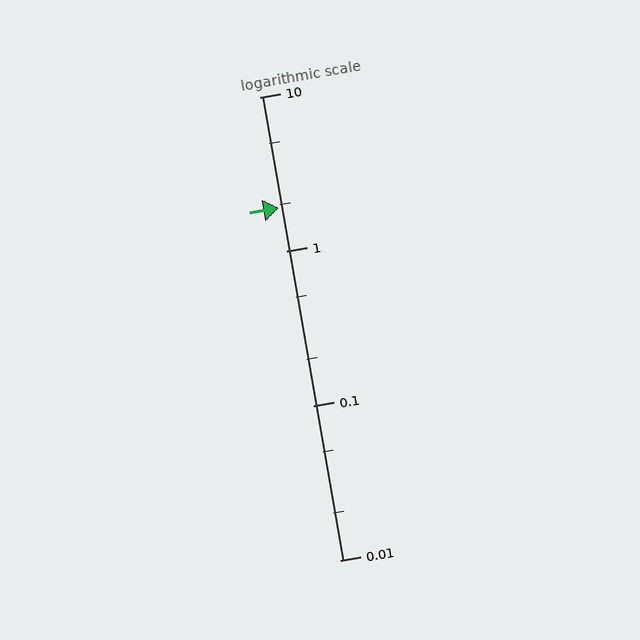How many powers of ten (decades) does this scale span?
The scale spans 3 decades, from 0.01 to 10.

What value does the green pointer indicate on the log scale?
The pointer indicates approximately 1.9.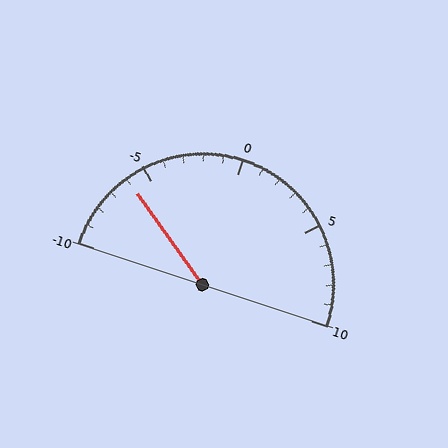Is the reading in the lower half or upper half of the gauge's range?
The reading is in the lower half of the range (-10 to 10).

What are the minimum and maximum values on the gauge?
The gauge ranges from -10 to 10.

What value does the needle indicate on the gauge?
The needle indicates approximately -6.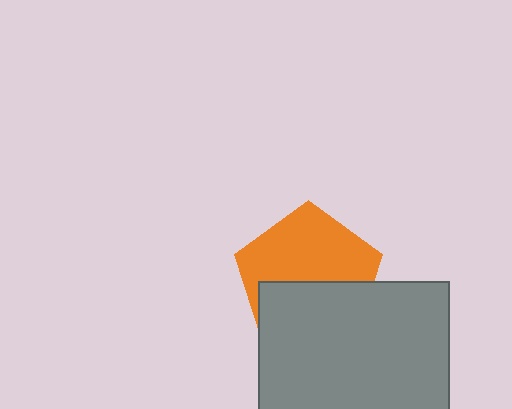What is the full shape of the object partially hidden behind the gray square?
The partially hidden object is an orange pentagon.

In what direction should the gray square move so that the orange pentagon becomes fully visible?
The gray square should move down. That is the shortest direction to clear the overlap and leave the orange pentagon fully visible.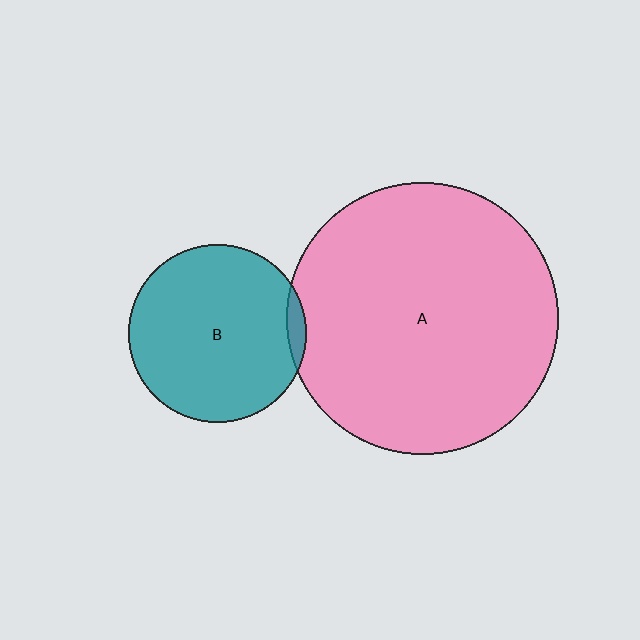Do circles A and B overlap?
Yes.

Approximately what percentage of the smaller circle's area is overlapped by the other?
Approximately 5%.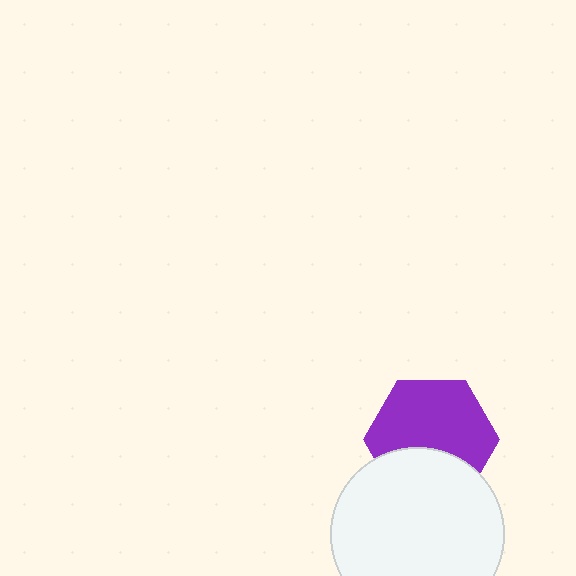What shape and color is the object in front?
The object in front is a white circle.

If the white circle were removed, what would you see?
You would see the complete purple hexagon.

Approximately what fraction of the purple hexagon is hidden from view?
Roughly 34% of the purple hexagon is hidden behind the white circle.